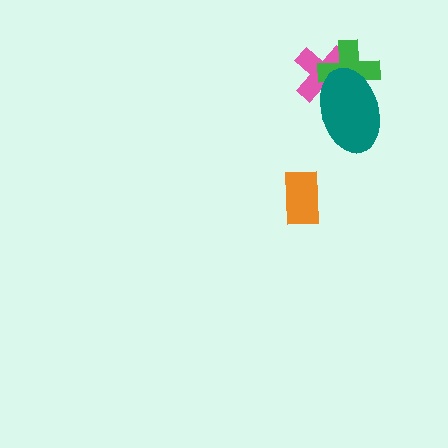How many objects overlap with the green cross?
2 objects overlap with the green cross.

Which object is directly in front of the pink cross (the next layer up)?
The green cross is directly in front of the pink cross.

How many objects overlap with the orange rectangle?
0 objects overlap with the orange rectangle.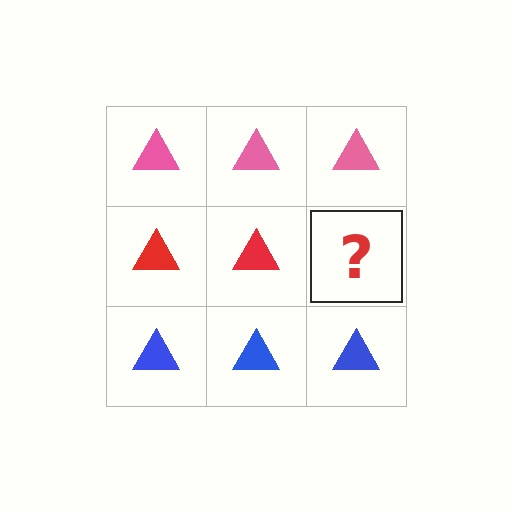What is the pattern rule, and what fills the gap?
The rule is that each row has a consistent color. The gap should be filled with a red triangle.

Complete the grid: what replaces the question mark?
The question mark should be replaced with a red triangle.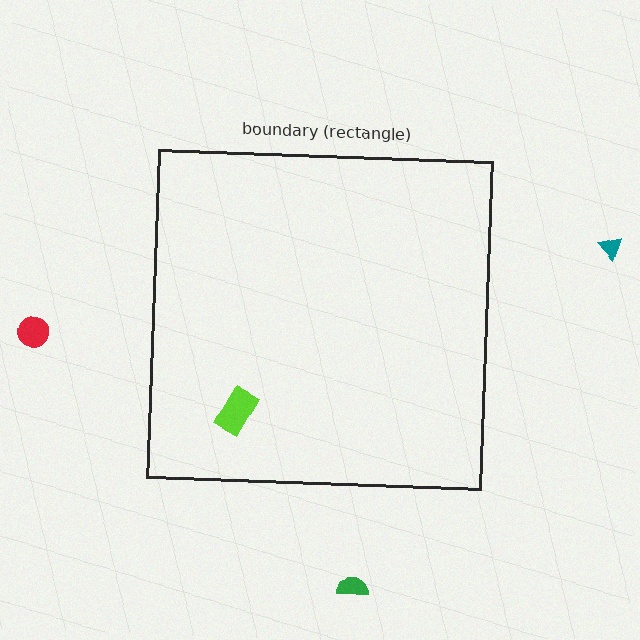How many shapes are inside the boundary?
1 inside, 3 outside.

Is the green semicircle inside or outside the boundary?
Outside.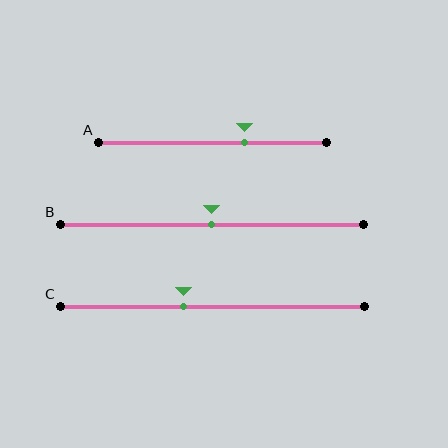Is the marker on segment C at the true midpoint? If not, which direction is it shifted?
No, the marker on segment C is shifted to the left by about 9% of the segment length.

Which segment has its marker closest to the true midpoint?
Segment B has its marker closest to the true midpoint.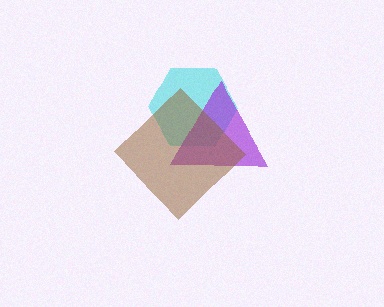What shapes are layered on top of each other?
The layered shapes are: a cyan hexagon, a purple triangle, a brown diamond.